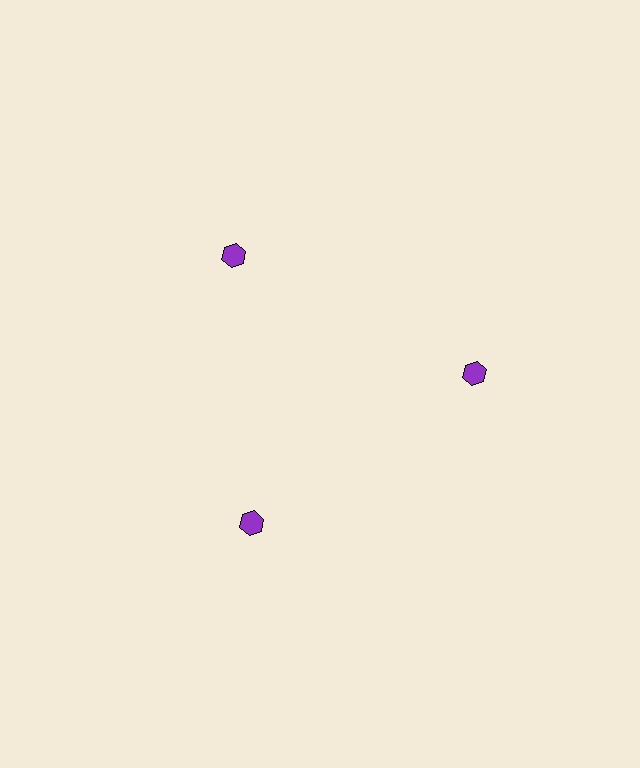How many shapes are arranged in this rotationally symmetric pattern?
There are 3 shapes, arranged in 3 groups of 1.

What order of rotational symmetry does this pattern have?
This pattern has 3-fold rotational symmetry.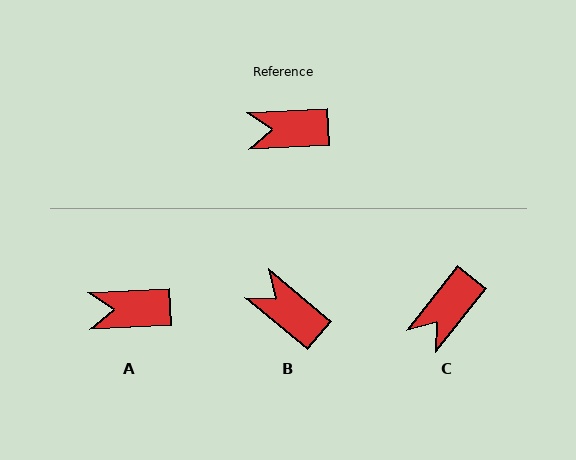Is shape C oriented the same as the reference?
No, it is off by about 49 degrees.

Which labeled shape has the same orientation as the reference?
A.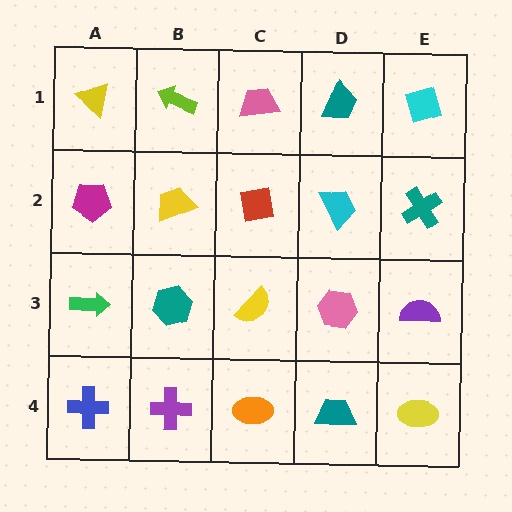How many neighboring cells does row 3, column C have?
4.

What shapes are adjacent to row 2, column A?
A yellow triangle (row 1, column A), a green arrow (row 3, column A), a yellow trapezoid (row 2, column B).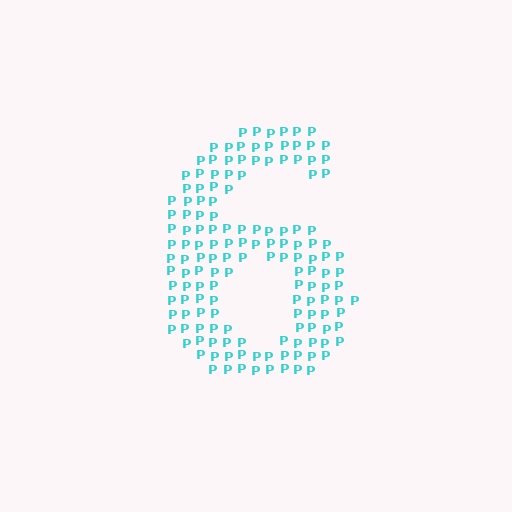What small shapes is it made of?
It is made of small letter P's.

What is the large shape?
The large shape is the digit 6.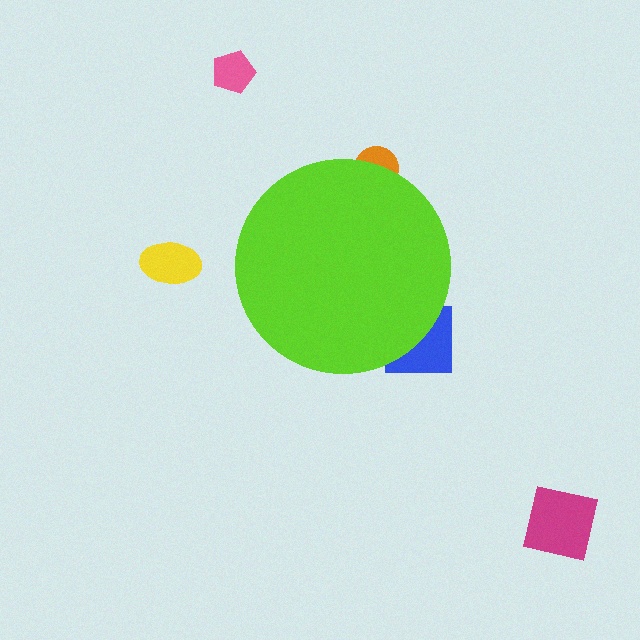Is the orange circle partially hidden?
Yes, the orange circle is partially hidden behind the lime circle.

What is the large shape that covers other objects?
A lime circle.